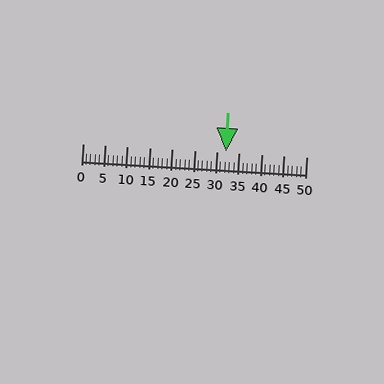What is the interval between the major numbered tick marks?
The major tick marks are spaced 5 units apart.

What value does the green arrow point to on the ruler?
The green arrow points to approximately 32.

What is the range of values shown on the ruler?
The ruler shows values from 0 to 50.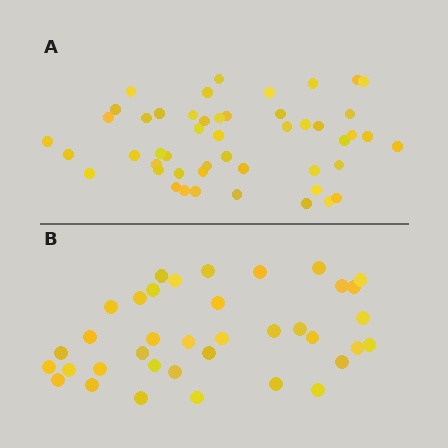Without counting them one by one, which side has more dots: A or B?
Region A (the top region) has more dots.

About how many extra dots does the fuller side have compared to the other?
Region A has roughly 12 or so more dots than region B.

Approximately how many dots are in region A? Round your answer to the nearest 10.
About 50 dots. (The exact count is 49, which rounds to 50.)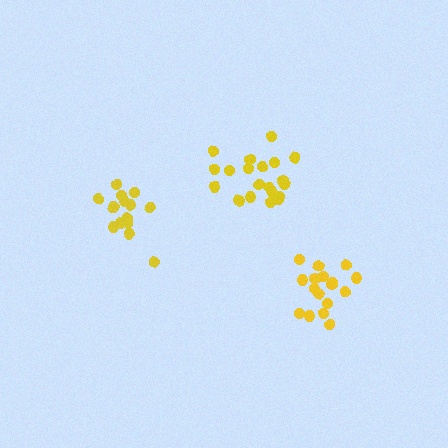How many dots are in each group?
Group 1: 15 dots, Group 2: 20 dots, Group 3: 17 dots (52 total).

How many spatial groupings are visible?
There are 3 spatial groupings.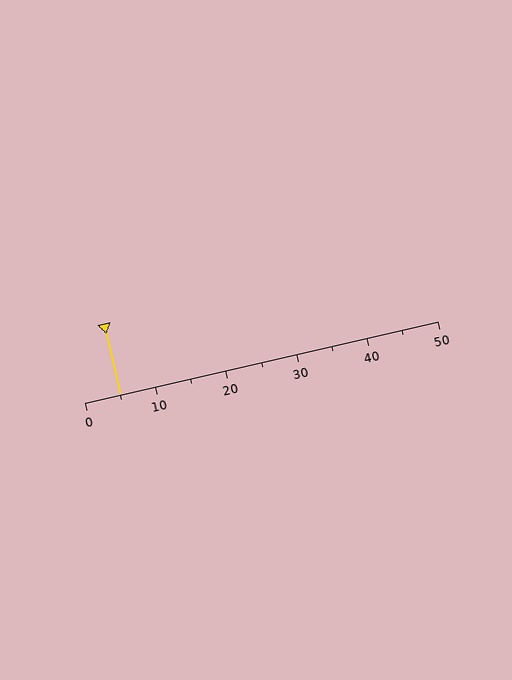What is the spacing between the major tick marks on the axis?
The major ticks are spaced 10 apart.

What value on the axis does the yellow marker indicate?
The marker indicates approximately 5.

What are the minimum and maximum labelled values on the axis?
The axis runs from 0 to 50.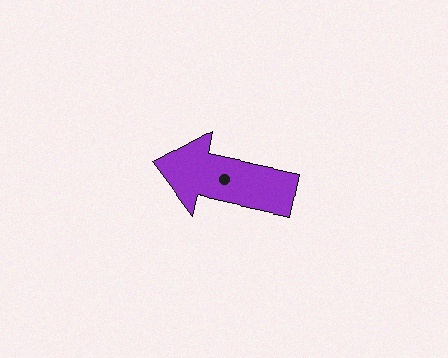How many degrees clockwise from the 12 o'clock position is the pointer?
Approximately 282 degrees.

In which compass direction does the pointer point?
West.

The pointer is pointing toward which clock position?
Roughly 9 o'clock.